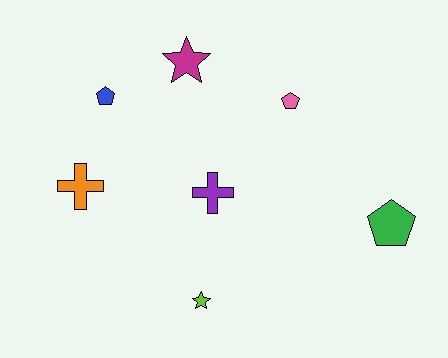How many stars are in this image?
There are 2 stars.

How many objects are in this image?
There are 7 objects.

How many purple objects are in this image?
There is 1 purple object.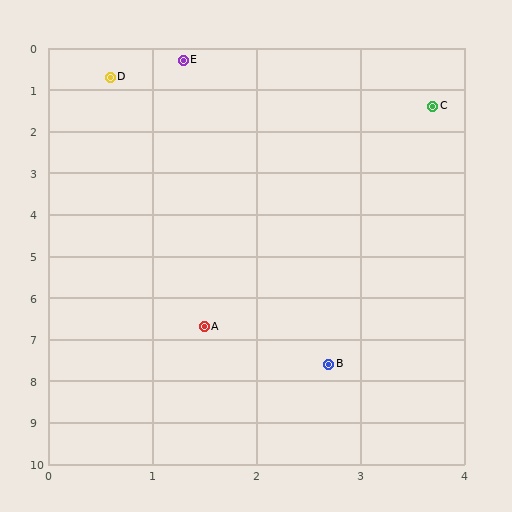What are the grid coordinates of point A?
Point A is at approximately (1.5, 6.7).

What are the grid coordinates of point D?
Point D is at approximately (0.6, 0.7).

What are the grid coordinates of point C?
Point C is at approximately (3.7, 1.4).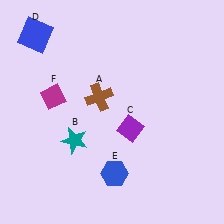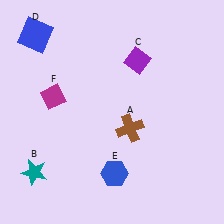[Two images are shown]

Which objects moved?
The objects that moved are: the brown cross (A), the teal star (B), the purple diamond (C).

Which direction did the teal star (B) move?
The teal star (B) moved left.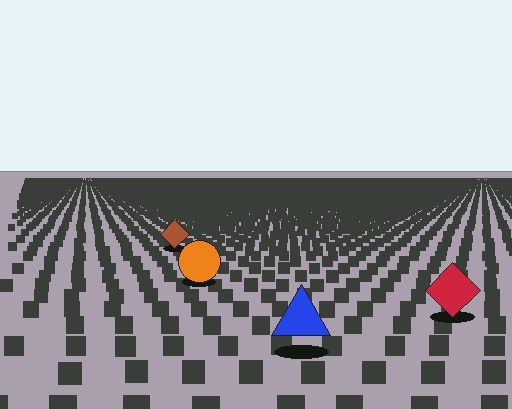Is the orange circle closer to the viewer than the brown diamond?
Yes. The orange circle is closer — you can tell from the texture gradient: the ground texture is coarser near it.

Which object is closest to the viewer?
The blue triangle is closest. The texture marks near it are larger and more spread out.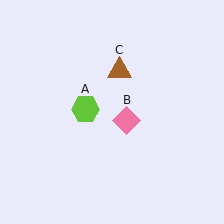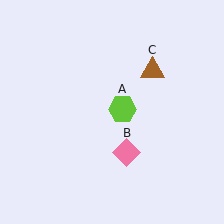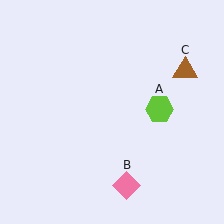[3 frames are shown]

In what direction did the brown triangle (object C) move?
The brown triangle (object C) moved right.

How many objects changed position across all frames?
3 objects changed position: lime hexagon (object A), pink diamond (object B), brown triangle (object C).